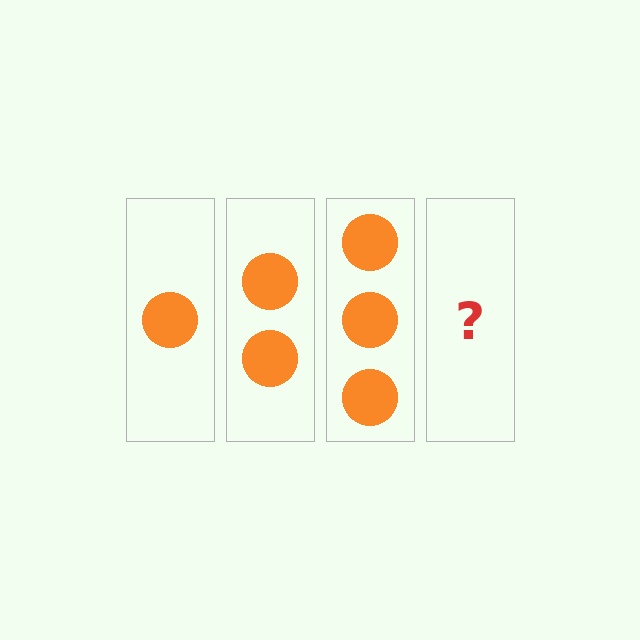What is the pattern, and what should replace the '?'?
The pattern is that each step adds one more circle. The '?' should be 4 circles.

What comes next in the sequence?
The next element should be 4 circles.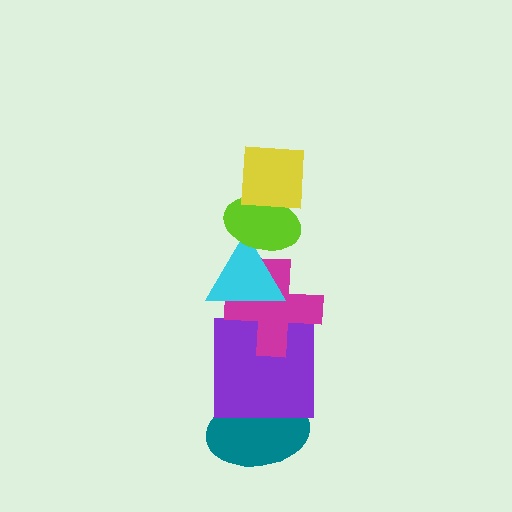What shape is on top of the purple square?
The magenta cross is on top of the purple square.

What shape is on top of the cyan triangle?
The lime ellipse is on top of the cyan triangle.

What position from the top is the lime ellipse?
The lime ellipse is 2nd from the top.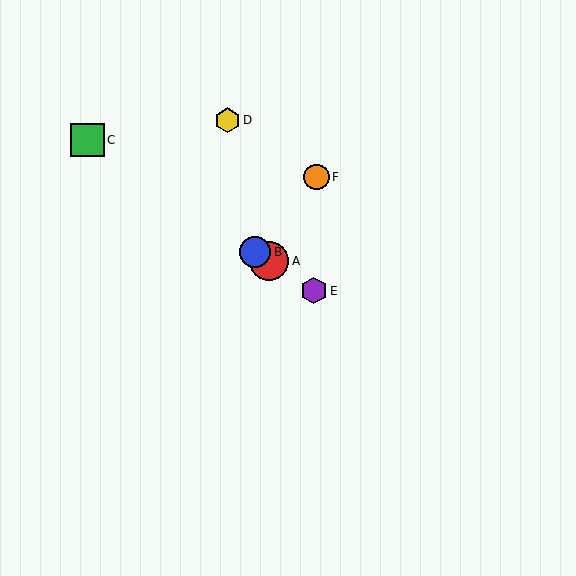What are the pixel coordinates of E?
Object E is at (314, 291).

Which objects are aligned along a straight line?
Objects A, B, C, E are aligned along a straight line.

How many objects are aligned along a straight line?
4 objects (A, B, C, E) are aligned along a straight line.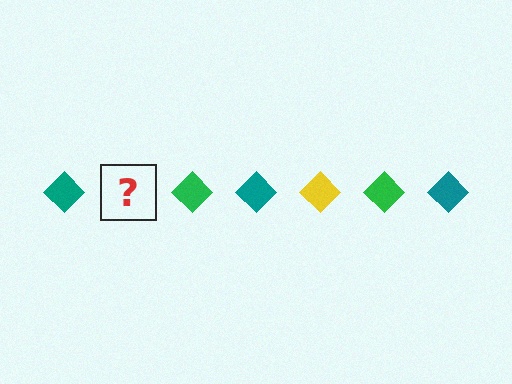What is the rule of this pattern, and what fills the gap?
The rule is that the pattern cycles through teal, yellow, green diamonds. The gap should be filled with a yellow diamond.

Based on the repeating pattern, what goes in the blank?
The blank should be a yellow diamond.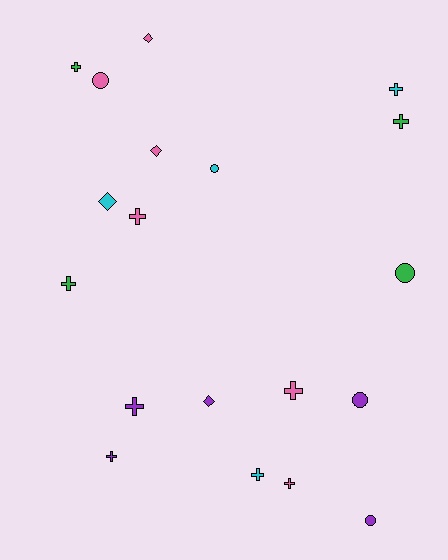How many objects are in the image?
There are 19 objects.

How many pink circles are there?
There is 1 pink circle.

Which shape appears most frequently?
Cross, with 10 objects.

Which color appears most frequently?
Pink, with 6 objects.